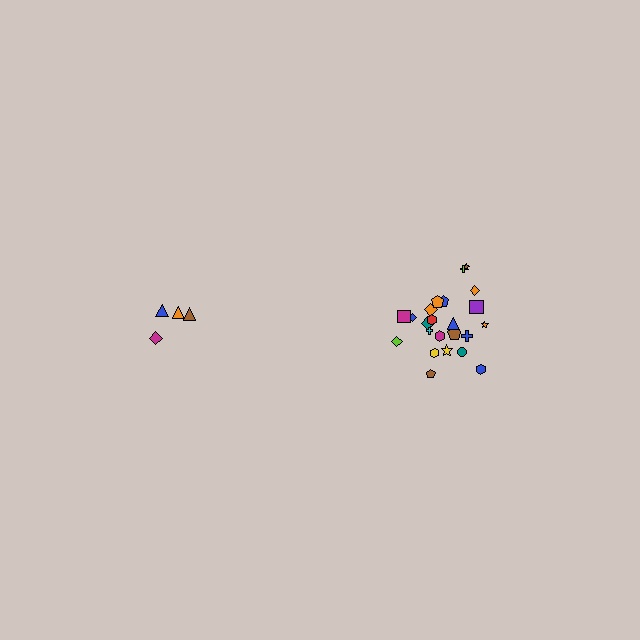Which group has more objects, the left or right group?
The right group.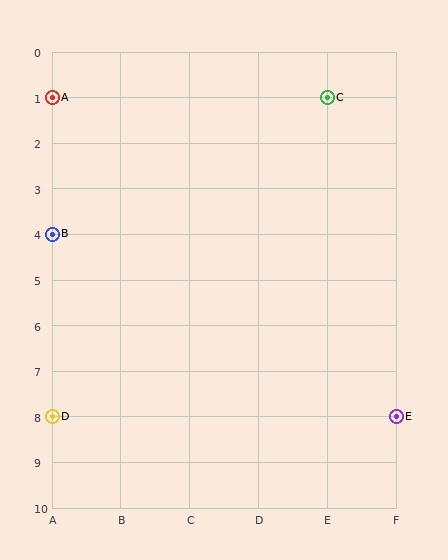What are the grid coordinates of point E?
Point E is at grid coordinates (F, 8).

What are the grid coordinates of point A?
Point A is at grid coordinates (A, 1).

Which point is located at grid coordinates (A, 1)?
Point A is at (A, 1).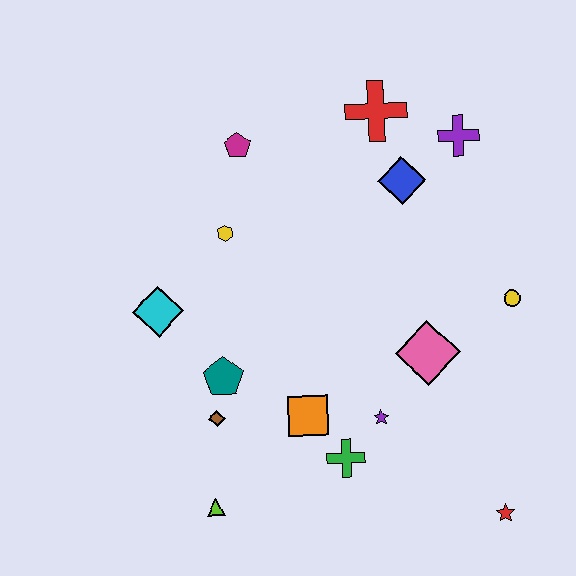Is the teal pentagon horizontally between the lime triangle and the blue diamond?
Yes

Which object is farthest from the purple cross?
The lime triangle is farthest from the purple cross.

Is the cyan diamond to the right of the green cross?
No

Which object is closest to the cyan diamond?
The teal pentagon is closest to the cyan diamond.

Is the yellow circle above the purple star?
Yes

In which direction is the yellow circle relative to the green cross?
The yellow circle is to the right of the green cross.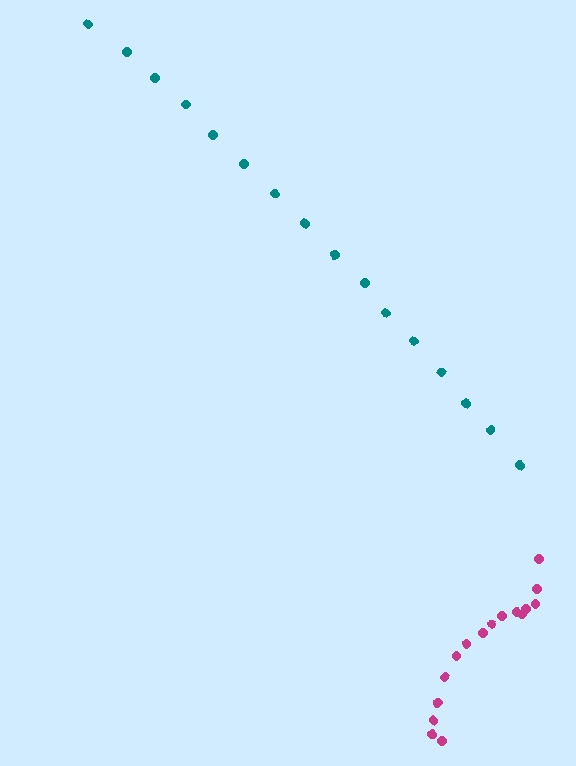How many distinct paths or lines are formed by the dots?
There are 2 distinct paths.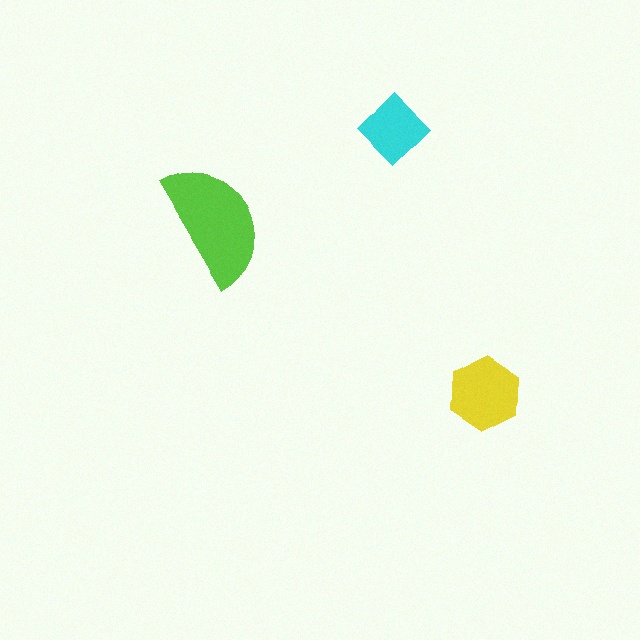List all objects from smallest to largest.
The cyan diamond, the yellow hexagon, the lime semicircle.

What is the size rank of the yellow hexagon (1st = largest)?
2nd.